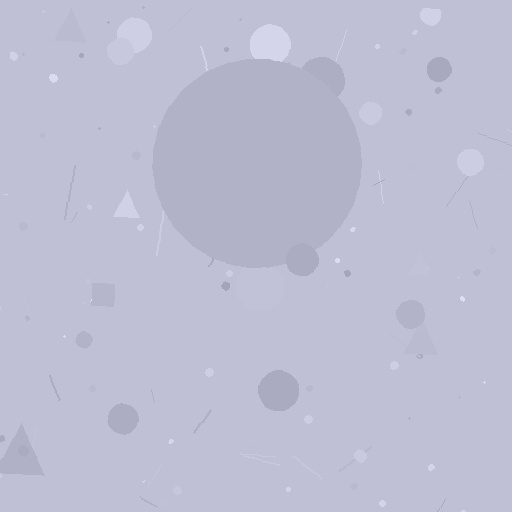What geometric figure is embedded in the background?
A circle is embedded in the background.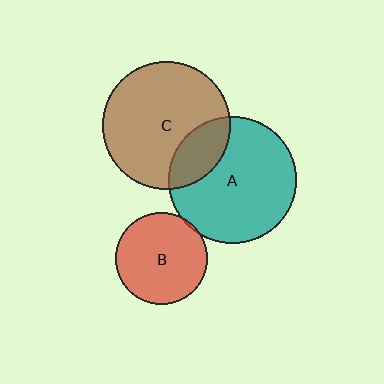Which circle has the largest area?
Circle C (brown).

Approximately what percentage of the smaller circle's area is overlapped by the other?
Approximately 20%.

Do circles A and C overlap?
Yes.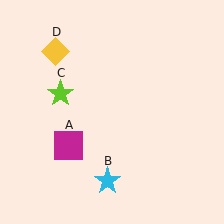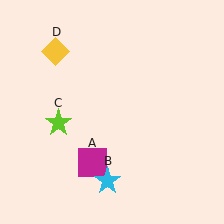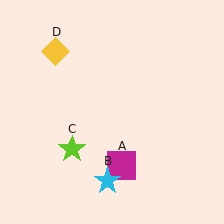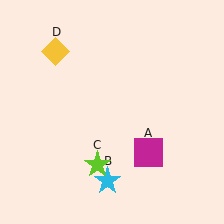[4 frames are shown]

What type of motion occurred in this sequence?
The magenta square (object A), lime star (object C) rotated counterclockwise around the center of the scene.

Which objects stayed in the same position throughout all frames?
Cyan star (object B) and yellow diamond (object D) remained stationary.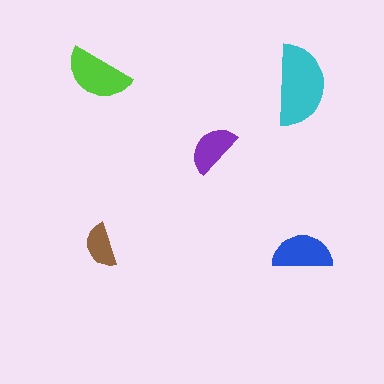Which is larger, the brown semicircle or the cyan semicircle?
The cyan one.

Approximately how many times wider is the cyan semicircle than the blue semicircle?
About 1.5 times wider.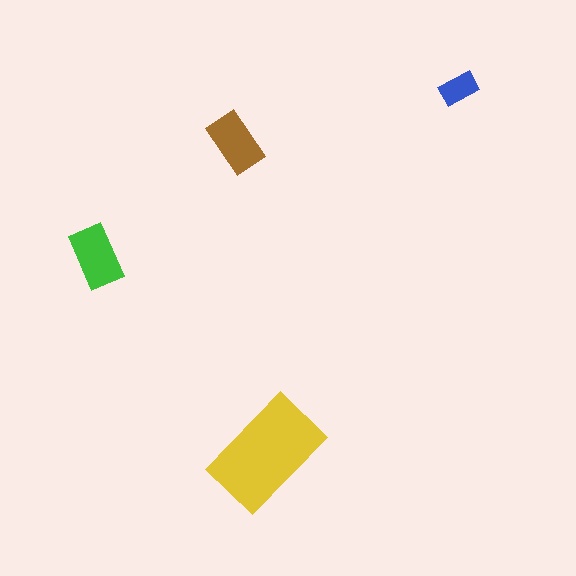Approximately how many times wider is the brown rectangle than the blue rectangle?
About 1.5 times wider.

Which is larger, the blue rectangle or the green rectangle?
The green one.